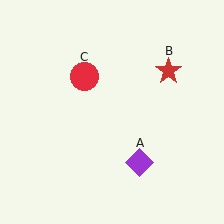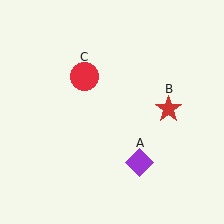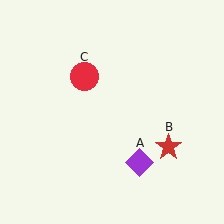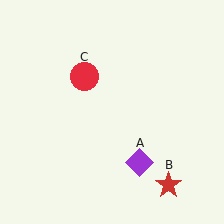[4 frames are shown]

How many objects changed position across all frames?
1 object changed position: red star (object B).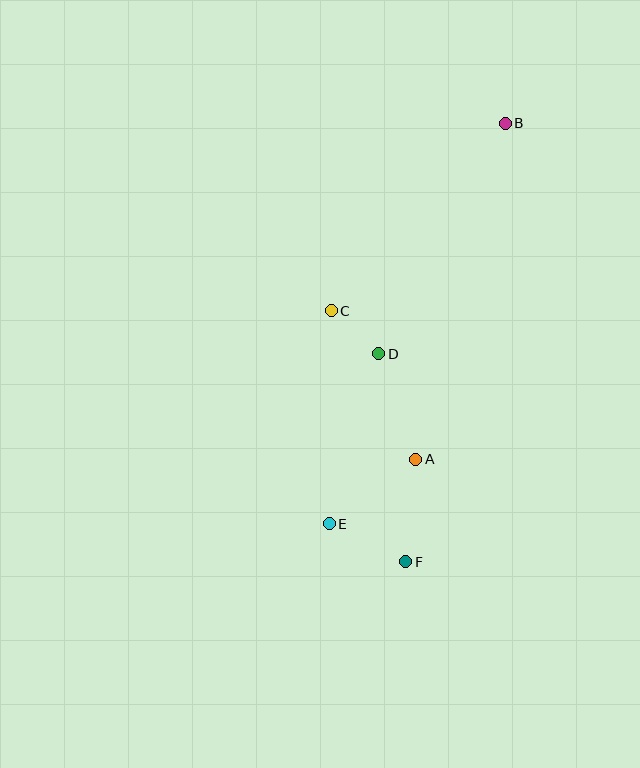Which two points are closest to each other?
Points C and D are closest to each other.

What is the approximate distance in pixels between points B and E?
The distance between B and E is approximately 438 pixels.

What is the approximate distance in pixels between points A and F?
The distance between A and F is approximately 103 pixels.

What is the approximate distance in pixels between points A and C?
The distance between A and C is approximately 171 pixels.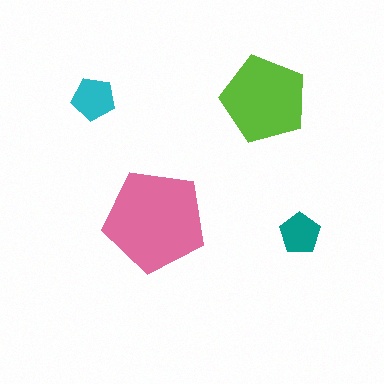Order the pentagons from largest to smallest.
the pink one, the lime one, the cyan one, the teal one.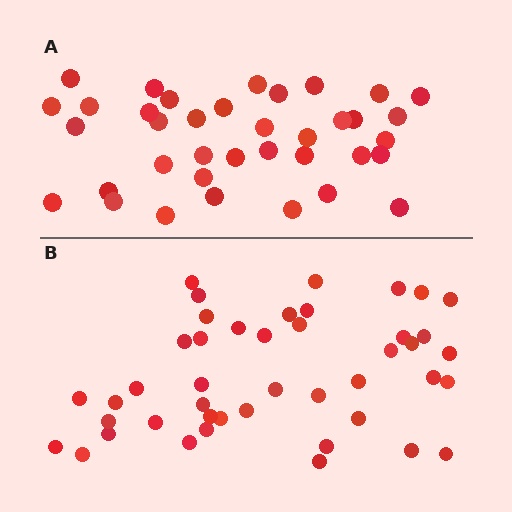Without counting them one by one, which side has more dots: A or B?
Region B (the bottom region) has more dots.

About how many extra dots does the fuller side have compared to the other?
Region B has roughly 8 or so more dots than region A.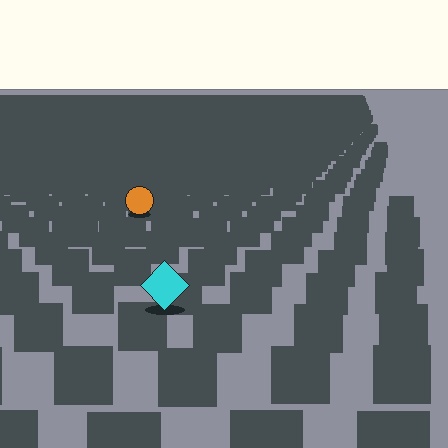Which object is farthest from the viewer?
The orange circle is farthest from the viewer. It appears smaller and the ground texture around it is denser.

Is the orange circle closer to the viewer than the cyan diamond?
No. The cyan diamond is closer — you can tell from the texture gradient: the ground texture is coarser near it.